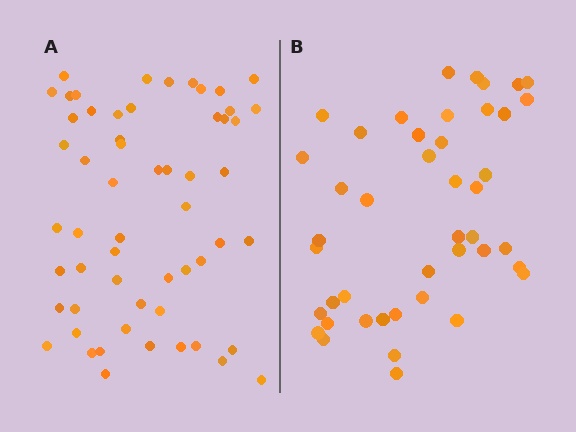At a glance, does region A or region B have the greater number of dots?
Region A (the left region) has more dots.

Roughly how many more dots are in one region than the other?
Region A has approximately 15 more dots than region B.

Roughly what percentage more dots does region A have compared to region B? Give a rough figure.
About 30% more.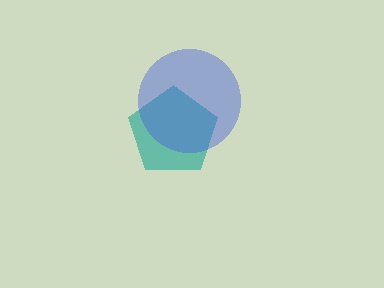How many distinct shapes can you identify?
There are 2 distinct shapes: a teal pentagon, a blue circle.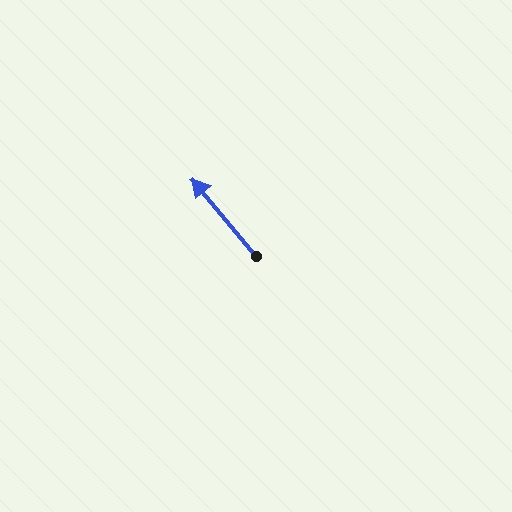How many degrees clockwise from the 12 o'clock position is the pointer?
Approximately 321 degrees.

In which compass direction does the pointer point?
Northwest.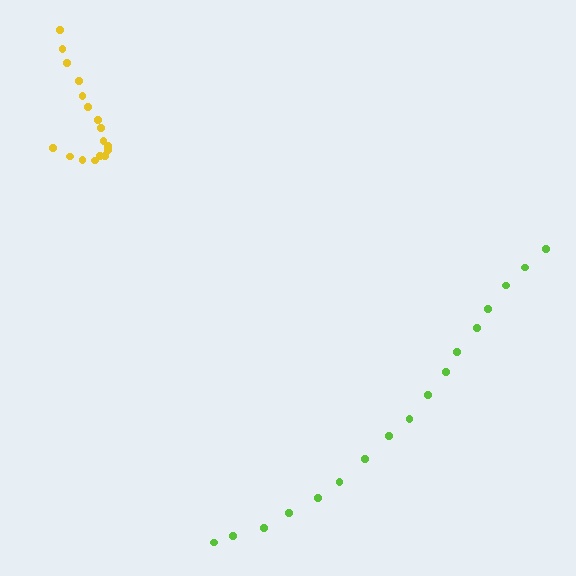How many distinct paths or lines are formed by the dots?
There are 2 distinct paths.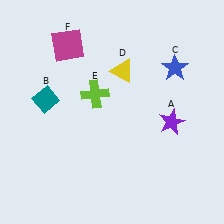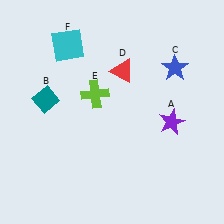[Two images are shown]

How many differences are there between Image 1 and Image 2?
There are 2 differences between the two images.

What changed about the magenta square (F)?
In Image 1, F is magenta. In Image 2, it changed to cyan.